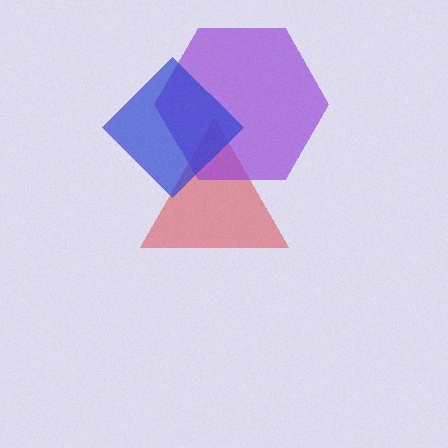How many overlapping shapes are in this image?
There are 3 overlapping shapes in the image.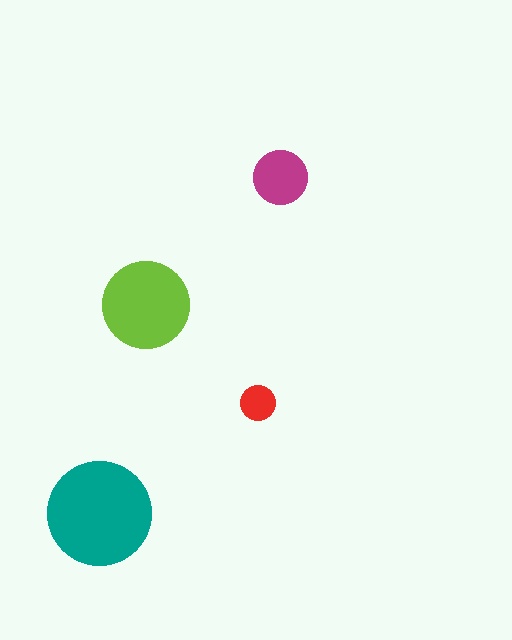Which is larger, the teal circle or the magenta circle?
The teal one.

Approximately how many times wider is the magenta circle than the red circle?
About 1.5 times wider.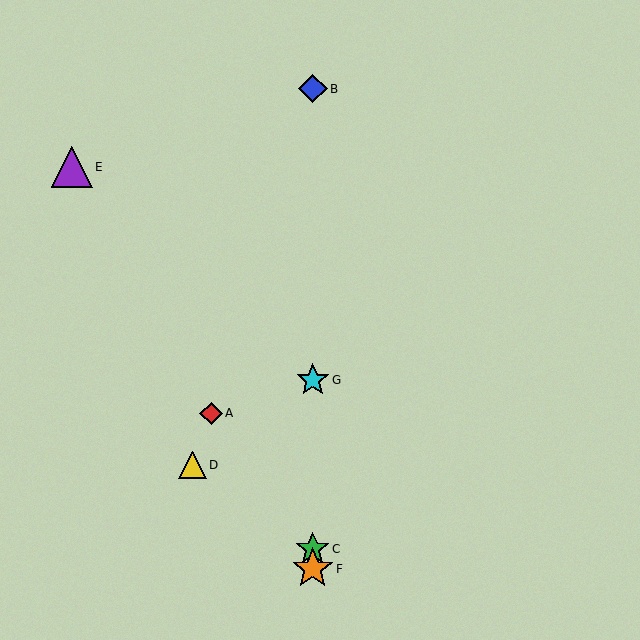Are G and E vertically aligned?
No, G is at x≈313 and E is at x≈72.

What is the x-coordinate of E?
Object E is at x≈72.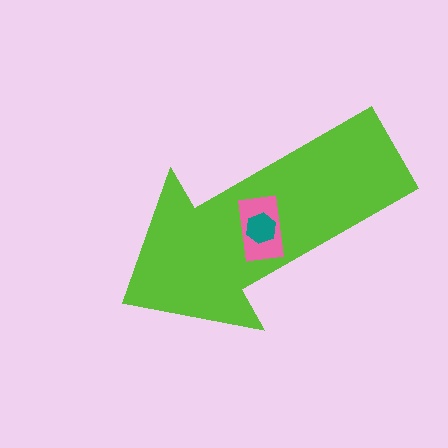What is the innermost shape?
The teal hexagon.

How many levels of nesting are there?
3.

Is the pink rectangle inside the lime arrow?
Yes.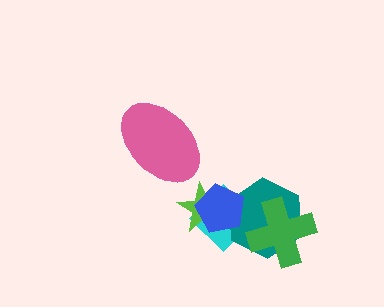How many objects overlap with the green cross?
2 objects overlap with the green cross.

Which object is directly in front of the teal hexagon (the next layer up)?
The blue pentagon is directly in front of the teal hexagon.